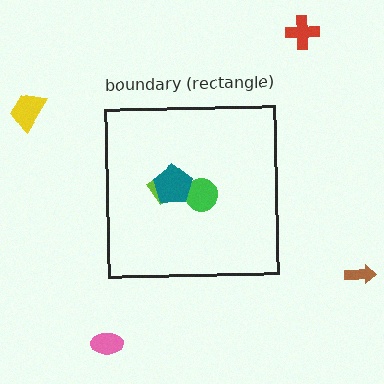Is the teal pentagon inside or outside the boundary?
Inside.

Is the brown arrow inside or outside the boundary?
Outside.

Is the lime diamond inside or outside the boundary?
Inside.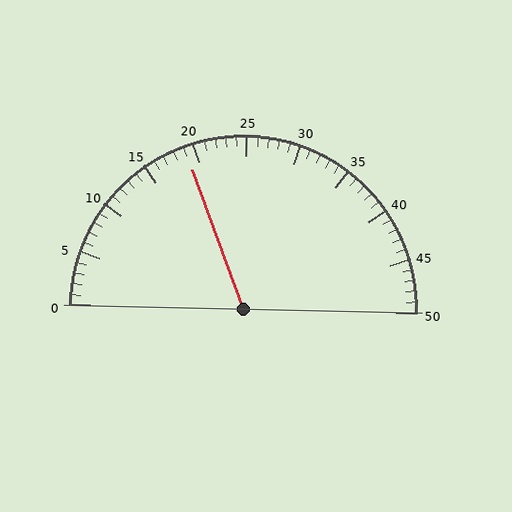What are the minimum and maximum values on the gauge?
The gauge ranges from 0 to 50.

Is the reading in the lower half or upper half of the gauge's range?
The reading is in the lower half of the range (0 to 50).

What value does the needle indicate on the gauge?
The needle indicates approximately 19.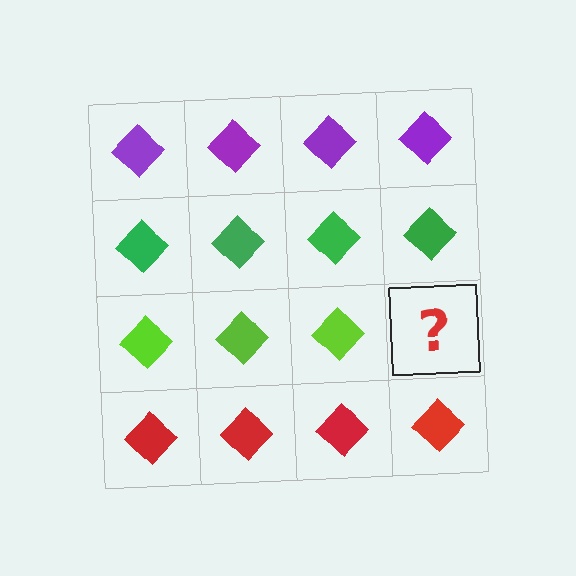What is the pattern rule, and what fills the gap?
The rule is that each row has a consistent color. The gap should be filled with a lime diamond.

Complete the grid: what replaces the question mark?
The question mark should be replaced with a lime diamond.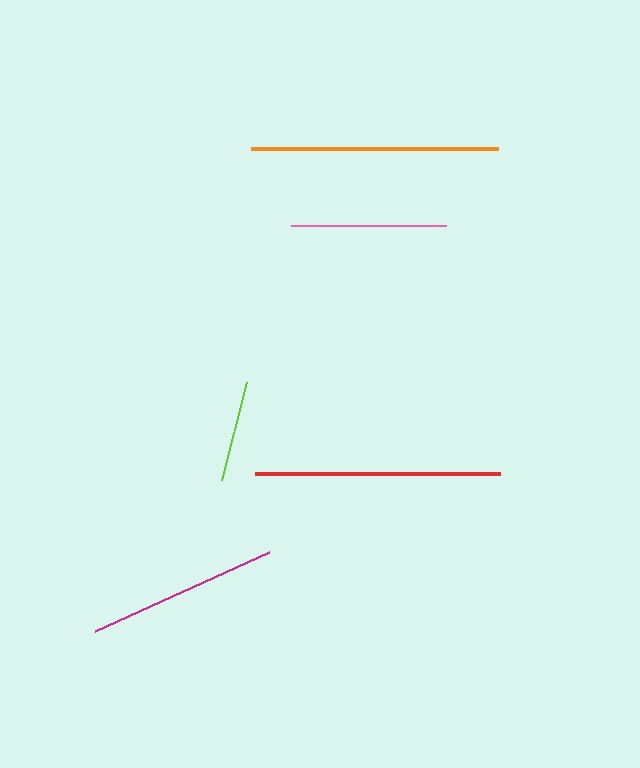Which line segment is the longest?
The orange line is the longest at approximately 247 pixels.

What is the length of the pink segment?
The pink segment is approximately 155 pixels long.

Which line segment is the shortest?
The lime line is the shortest at approximately 101 pixels.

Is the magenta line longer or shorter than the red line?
The red line is longer than the magenta line.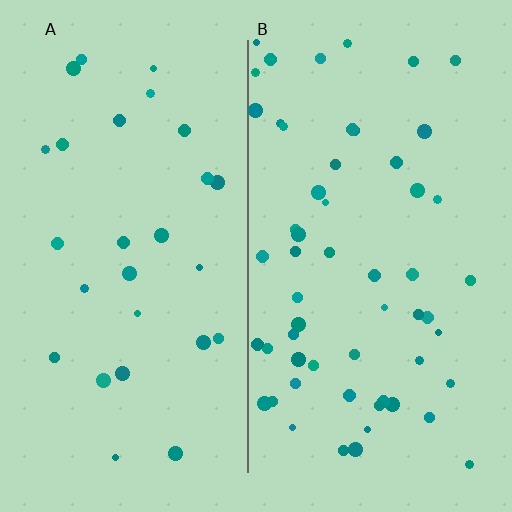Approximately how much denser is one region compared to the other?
Approximately 2.1× — region B over region A.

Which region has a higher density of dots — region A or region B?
B (the right).